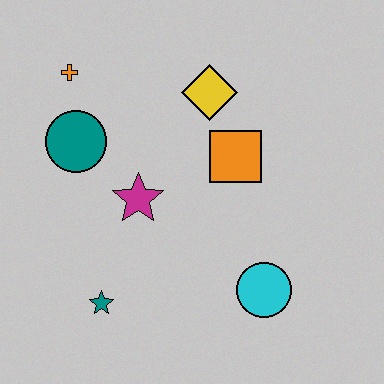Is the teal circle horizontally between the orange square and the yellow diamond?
No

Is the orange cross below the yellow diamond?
No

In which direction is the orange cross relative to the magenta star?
The orange cross is above the magenta star.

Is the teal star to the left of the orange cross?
No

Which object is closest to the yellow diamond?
The orange square is closest to the yellow diamond.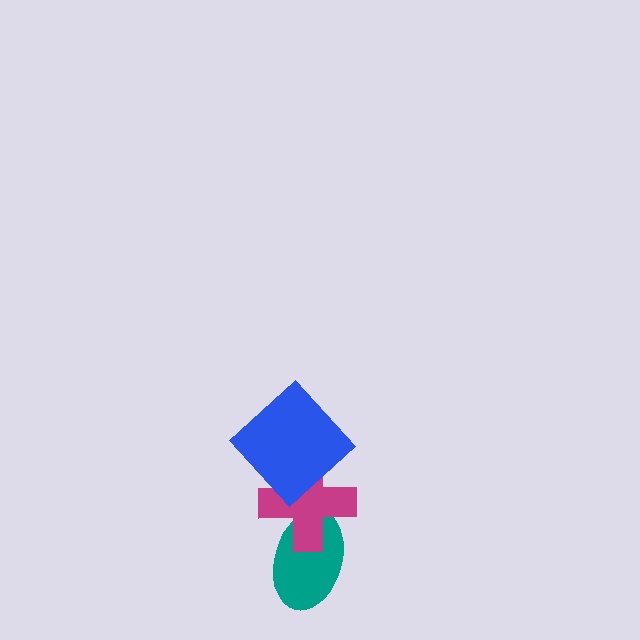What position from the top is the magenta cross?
The magenta cross is 2nd from the top.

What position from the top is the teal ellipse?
The teal ellipse is 3rd from the top.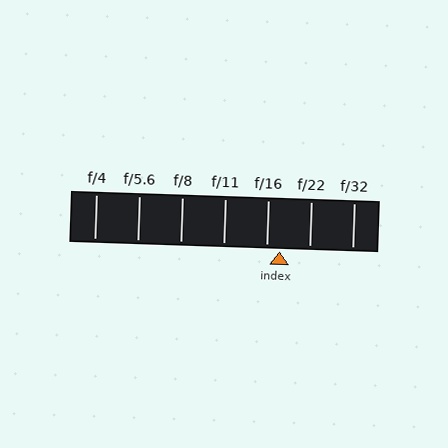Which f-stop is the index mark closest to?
The index mark is closest to f/16.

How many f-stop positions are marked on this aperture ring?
There are 7 f-stop positions marked.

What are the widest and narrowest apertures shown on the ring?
The widest aperture shown is f/4 and the narrowest is f/32.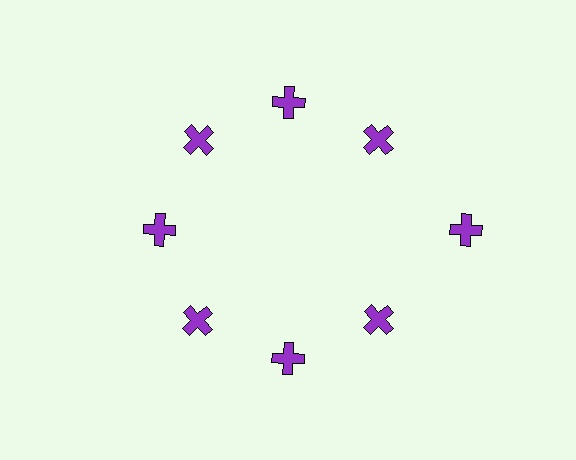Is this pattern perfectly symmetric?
No. The 8 purple crosses are arranged in a ring, but one element near the 3 o'clock position is pushed outward from the center, breaking the 8-fold rotational symmetry.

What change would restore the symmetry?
The symmetry would be restored by moving it inward, back onto the ring so that all 8 crosses sit at equal angles and equal distance from the center.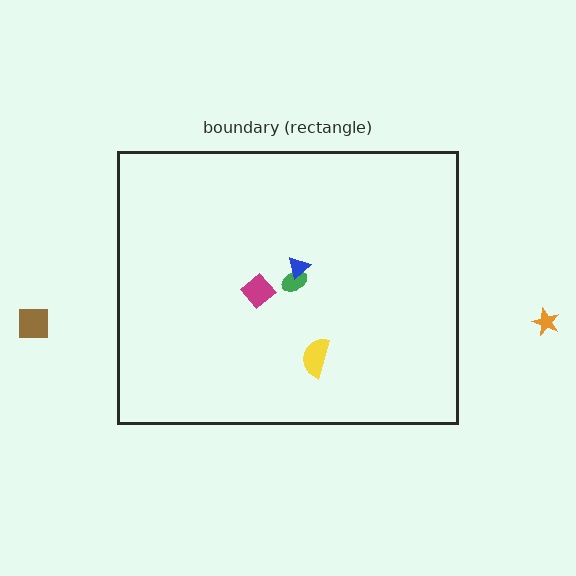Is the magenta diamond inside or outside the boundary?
Inside.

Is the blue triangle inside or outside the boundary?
Inside.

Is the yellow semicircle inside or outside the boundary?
Inside.